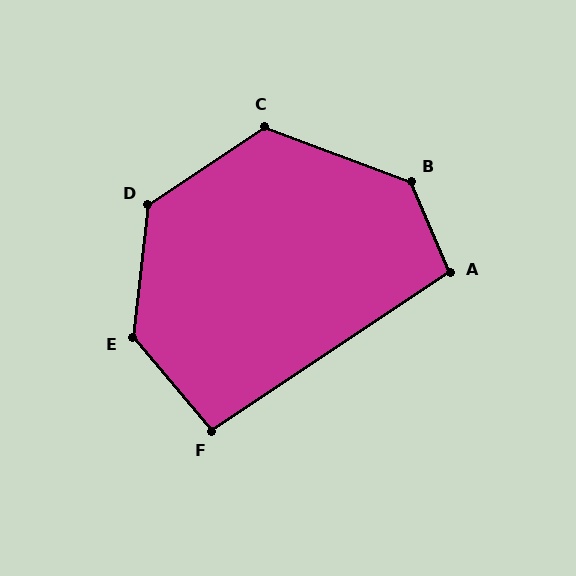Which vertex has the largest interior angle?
E, at approximately 134 degrees.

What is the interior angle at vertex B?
Approximately 134 degrees (obtuse).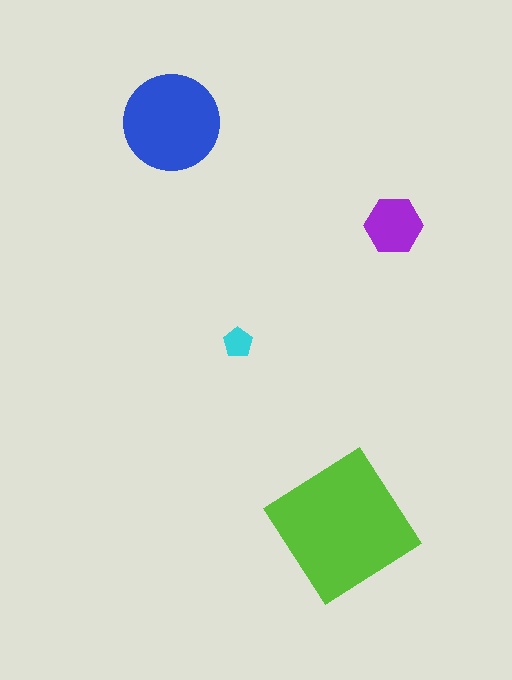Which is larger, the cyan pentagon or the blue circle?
The blue circle.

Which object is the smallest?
The cyan pentagon.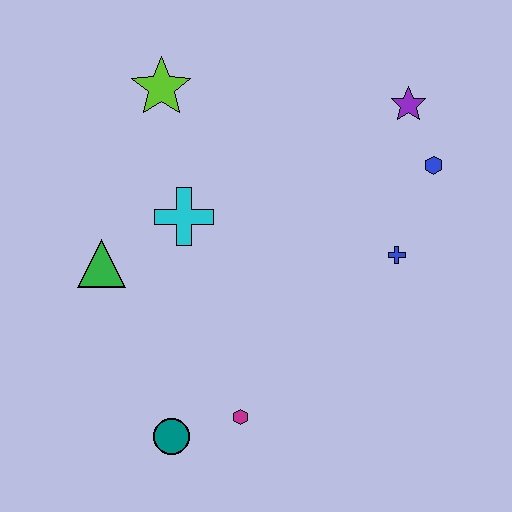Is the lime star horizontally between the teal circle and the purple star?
No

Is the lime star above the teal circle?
Yes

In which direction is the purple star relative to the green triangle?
The purple star is to the right of the green triangle.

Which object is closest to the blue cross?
The blue hexagon is closest to the blue cross.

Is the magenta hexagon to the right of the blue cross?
No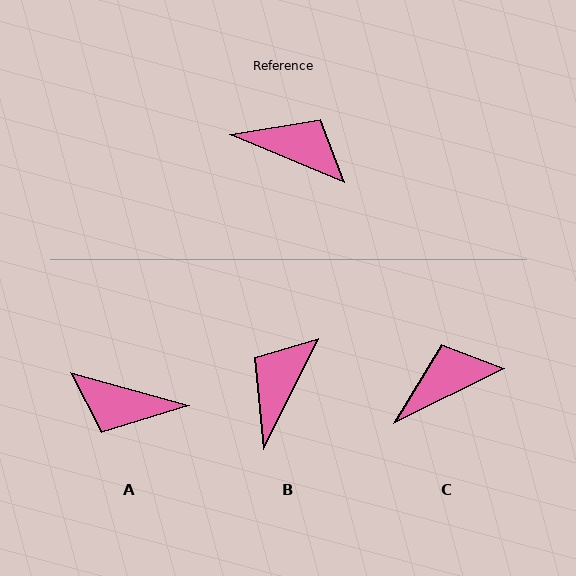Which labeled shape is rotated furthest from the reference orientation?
A, about 173 degrees away.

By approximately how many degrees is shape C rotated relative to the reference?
Approximately 49 degrees counter-clockwise.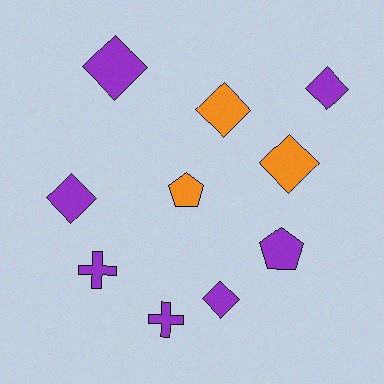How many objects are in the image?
There are 10 objects.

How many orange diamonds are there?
There are 2 orange diamonds.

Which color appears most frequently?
Purple, with 7 objects.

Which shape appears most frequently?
Diamond, with 6 objects.